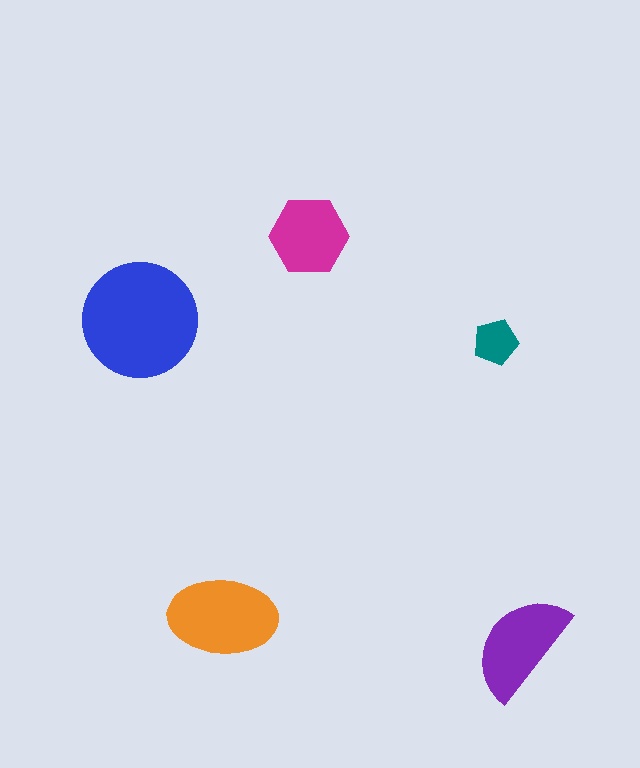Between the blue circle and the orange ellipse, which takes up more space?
The blue circle.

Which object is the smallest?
The teal pentagon.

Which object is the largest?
The blue circle.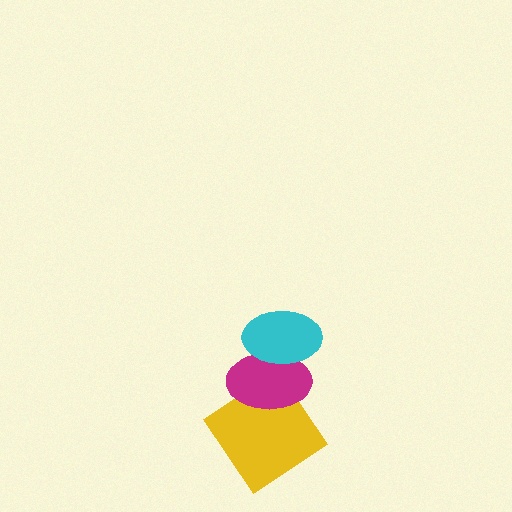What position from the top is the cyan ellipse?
The cyan ellipse is 1st from the top.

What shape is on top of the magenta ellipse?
The cyan ellipse is on top of the magenta ellipse.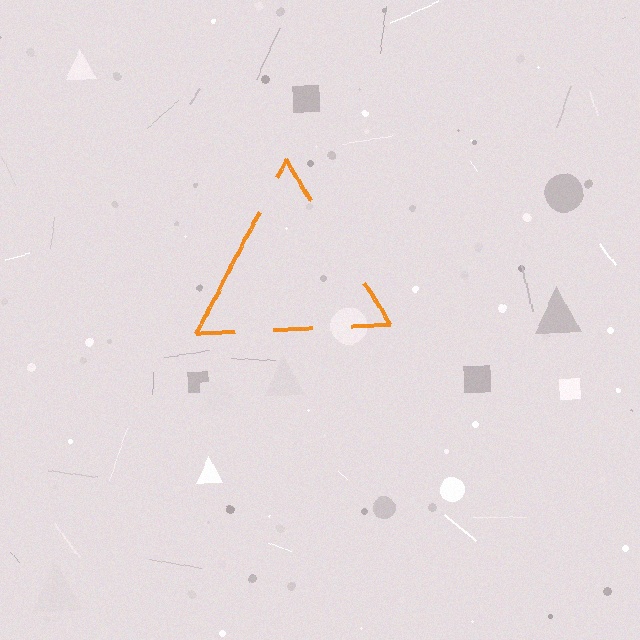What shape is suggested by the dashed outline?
The dashed outline suggests a triangle.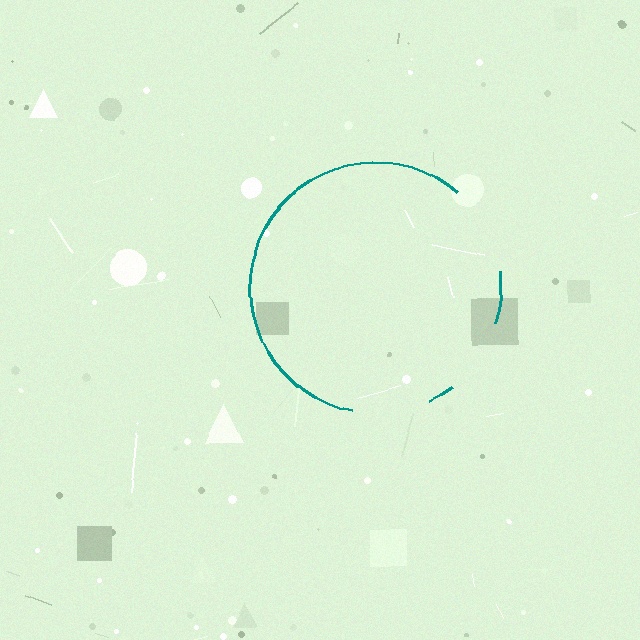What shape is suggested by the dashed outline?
The dashed outline suggests a circle.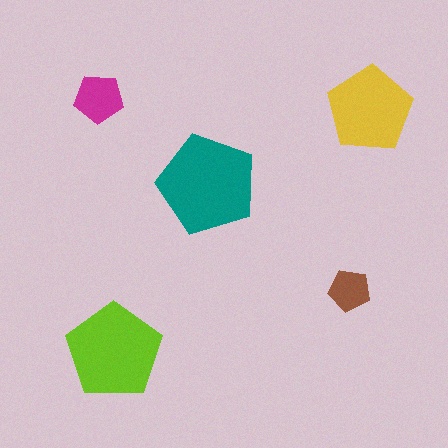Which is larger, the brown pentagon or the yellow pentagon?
The yellow one.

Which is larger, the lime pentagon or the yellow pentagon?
The lime one.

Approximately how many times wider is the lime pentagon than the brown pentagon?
About 2.5 times wider.